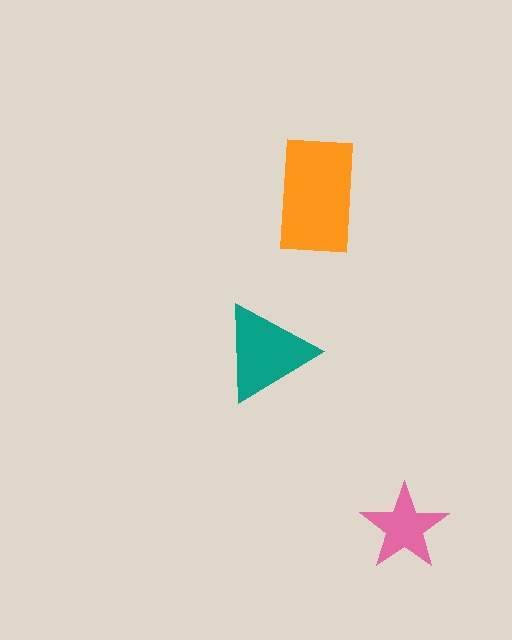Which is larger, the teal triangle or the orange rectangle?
The orange rectangle.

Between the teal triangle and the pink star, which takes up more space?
The teal triangle.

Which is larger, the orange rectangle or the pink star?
The orange rectangle.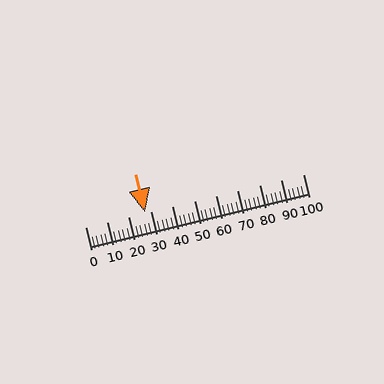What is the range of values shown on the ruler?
The ruler shows values from 0 to 100.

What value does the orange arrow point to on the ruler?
The orange arrow points to approximately 28.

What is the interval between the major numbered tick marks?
The major tick marks are spaced 10 units apart.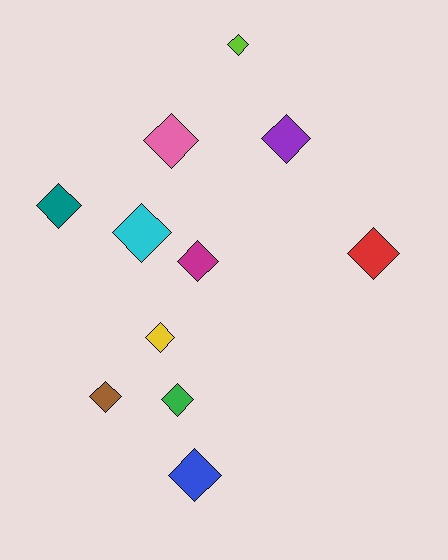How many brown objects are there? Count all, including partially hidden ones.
There is 1 brown object.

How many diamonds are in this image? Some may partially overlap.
There are 11 diamonds.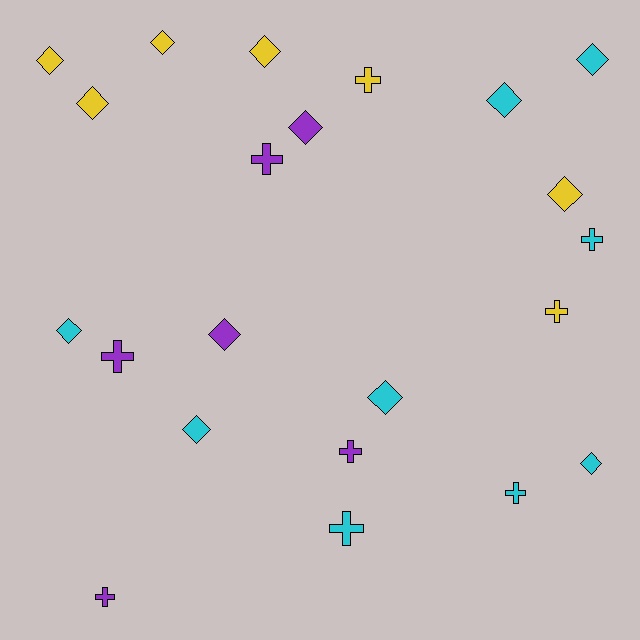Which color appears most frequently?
Cyan, with 9 objects.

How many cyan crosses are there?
There are 3 cyan crosses.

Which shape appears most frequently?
Diamond, with 13 objects.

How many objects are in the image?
There are 22 objects.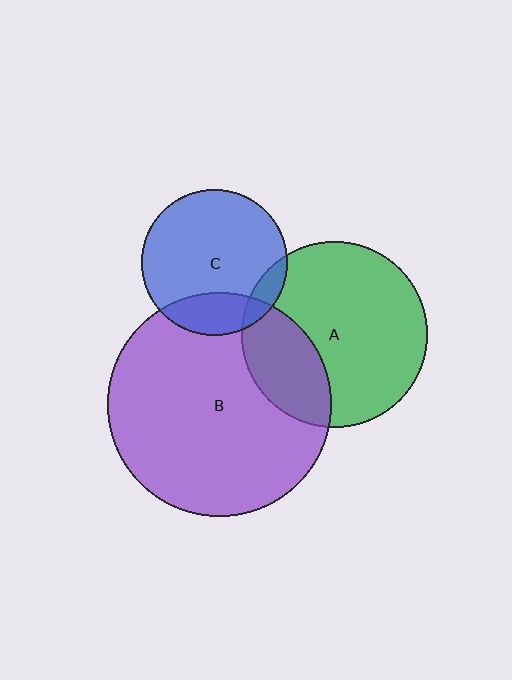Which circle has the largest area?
Circle B (purple).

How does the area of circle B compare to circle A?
Approximately 1.5 times.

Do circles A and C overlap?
Yes.